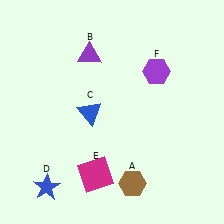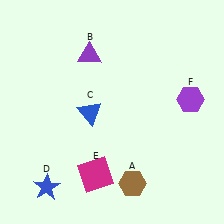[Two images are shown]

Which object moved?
The purple hexagon (F) moved right.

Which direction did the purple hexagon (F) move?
The purple hexagon (F) moved right.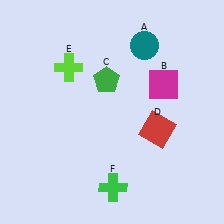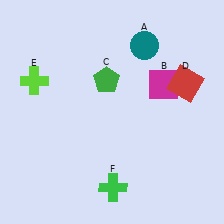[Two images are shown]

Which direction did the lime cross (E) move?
The lime cross (E) moved left.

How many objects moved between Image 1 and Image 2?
2 objects moved between the two images.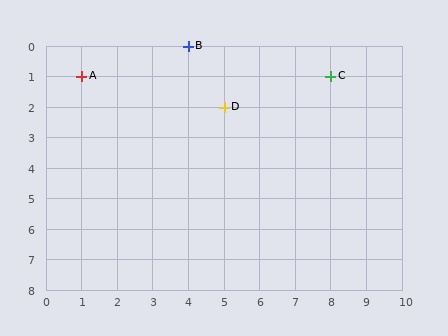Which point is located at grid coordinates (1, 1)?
Point A is at (1, 1).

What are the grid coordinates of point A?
Point A is at grid coordinates (1, 1).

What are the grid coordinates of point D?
Point D is at grid coordinates (5, 2).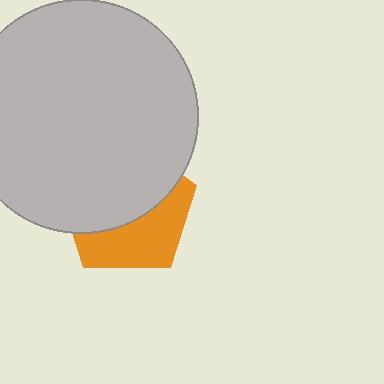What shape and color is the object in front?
The object in front is a light gray circle.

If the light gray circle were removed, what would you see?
You would see the complete orange pentagon.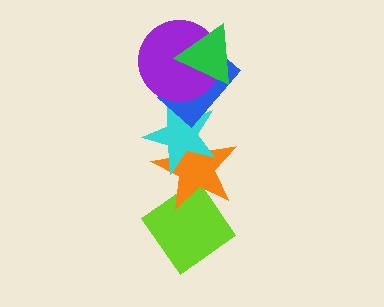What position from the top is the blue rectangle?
The blue rectangle is 3rd from the top.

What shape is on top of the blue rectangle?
The purple circle is on top of the blue rectangle.